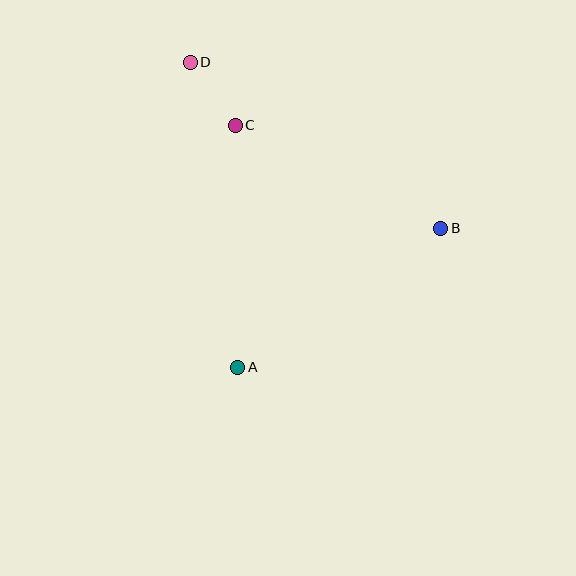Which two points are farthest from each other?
Points A and D are farthest from each other.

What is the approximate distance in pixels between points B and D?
The distance between B and D is approximately 300 pixels.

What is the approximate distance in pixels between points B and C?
The distance between B and C is approximately 229 pixels.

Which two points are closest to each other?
Points C and D are closest to each other.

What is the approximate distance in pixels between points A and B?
The distance between A and B is approximately 246 pixels.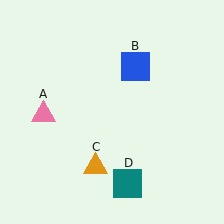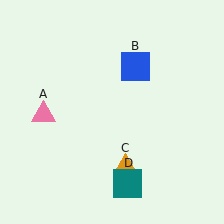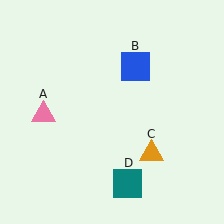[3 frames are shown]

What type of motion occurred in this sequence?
The orange triangle (object C) rotated counterclockwise around the center of the scene.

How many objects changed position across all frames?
1 object changed position: orange triangle (object C).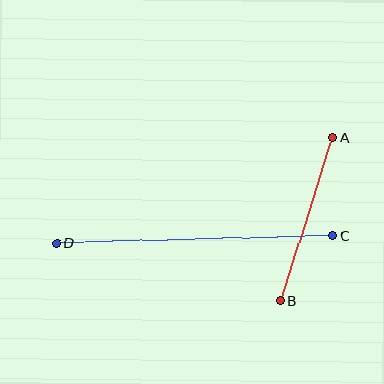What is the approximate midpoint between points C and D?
The midpoint is at approximately (195, 239) pixels.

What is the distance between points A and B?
The distance is approximately 171 pixels.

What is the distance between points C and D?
The distance is approximately 276 pixels.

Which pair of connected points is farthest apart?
Points C and D are farthest apart.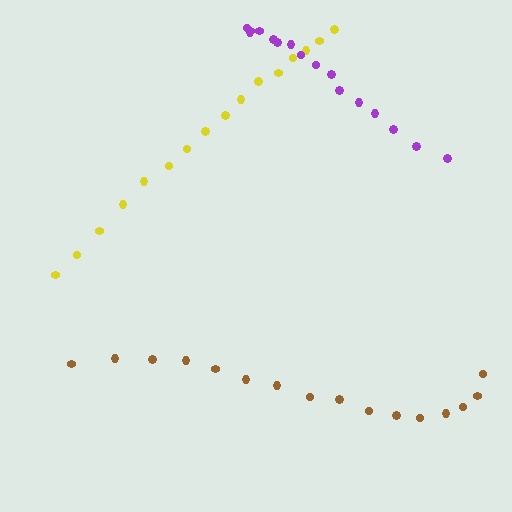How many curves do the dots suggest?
There are 3 distinct paths.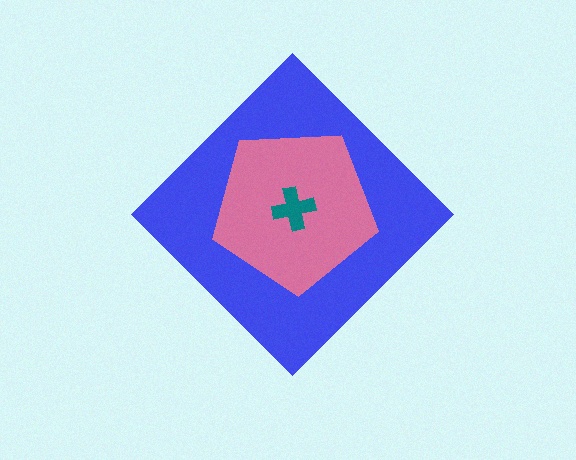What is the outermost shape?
The blue diamond.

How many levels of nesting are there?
3.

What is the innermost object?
The teal cross.